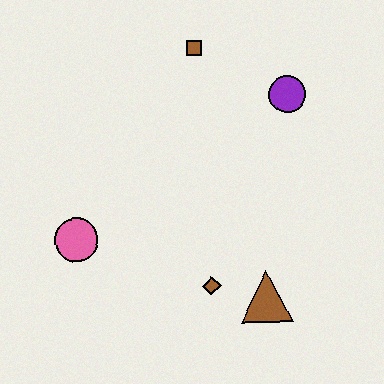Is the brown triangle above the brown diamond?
No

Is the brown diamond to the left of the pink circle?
No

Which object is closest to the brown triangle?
The brown diamond is closest to the brown triangle.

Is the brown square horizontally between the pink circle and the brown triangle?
Yes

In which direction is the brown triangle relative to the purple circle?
The brown triangle is below the purple circle.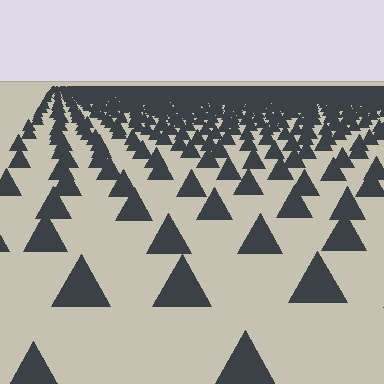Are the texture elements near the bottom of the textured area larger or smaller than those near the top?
Larger. Near the bottom, elements are closer to the viewer and appear at a bigger on-screen size.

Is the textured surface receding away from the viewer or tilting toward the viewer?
The surface is receding away from the viewer. Texture elements get smaller and denser toward the top.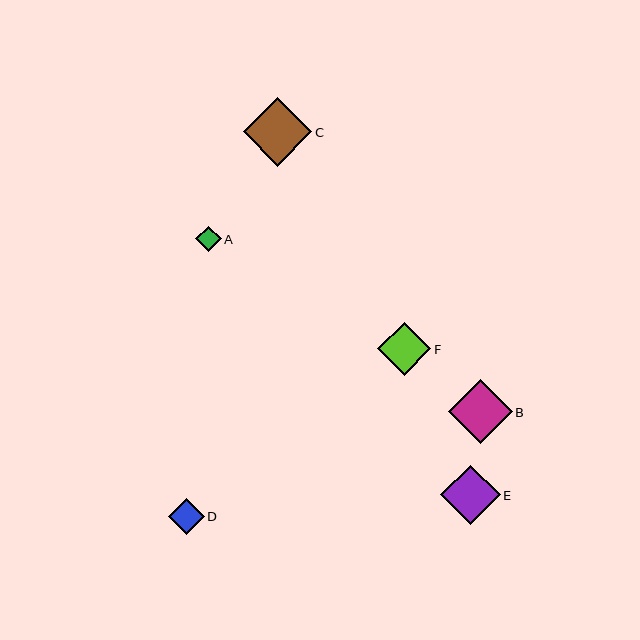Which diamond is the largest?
Diamond C is the largest with a size of approximately 69 pixels.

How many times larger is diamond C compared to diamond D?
Diamond C is approximately 1.9 times the size of diamond D.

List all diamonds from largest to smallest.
From largest to smallest: C, B, E, F, D, A.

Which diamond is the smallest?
Diamond A is the smallest with a size of approximately 25 pixels.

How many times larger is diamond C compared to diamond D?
Diamond C is approximately 1.9 times the size of diamond D.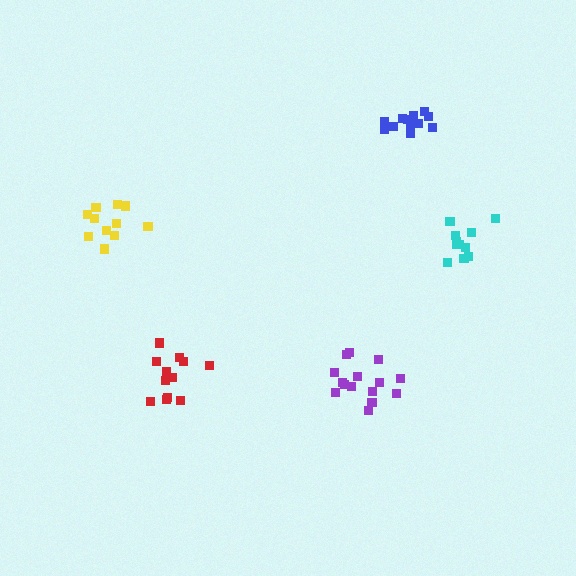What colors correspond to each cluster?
The clusters are colored: cyan, yellow, blue, purple, red.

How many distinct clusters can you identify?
There are 5 distinct clusters.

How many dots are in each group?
Group 1: 11 dots, Group 2: 11 dots, Group 3: 12 dots, Group 4: 15 dots, Group 5: 12 dots (61 total).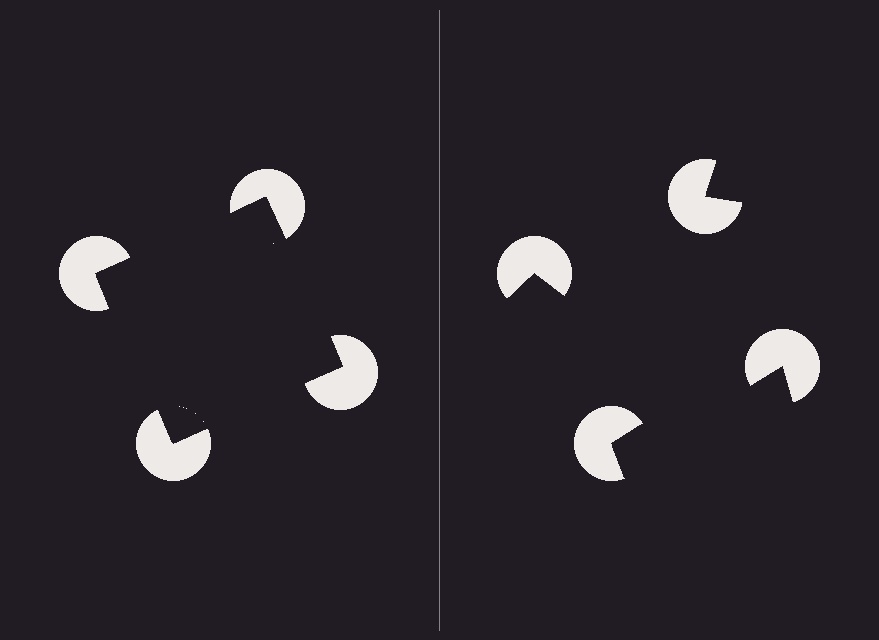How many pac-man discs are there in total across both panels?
8 — 4 on each side.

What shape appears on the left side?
An illusory square.